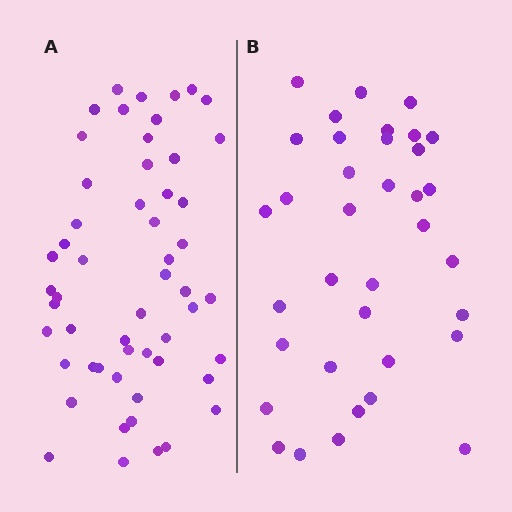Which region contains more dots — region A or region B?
Region A (the left region) has more dots.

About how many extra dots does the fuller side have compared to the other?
Region A has approximately 20 more dots than region B.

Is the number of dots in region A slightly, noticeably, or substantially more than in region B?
Region A has substantially more. The ratio is roughly 1.5 to 1.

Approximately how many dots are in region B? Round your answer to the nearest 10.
About 40 dots. (The exact count is 36, which rounds to 40.)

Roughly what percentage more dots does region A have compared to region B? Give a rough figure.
About 50% more.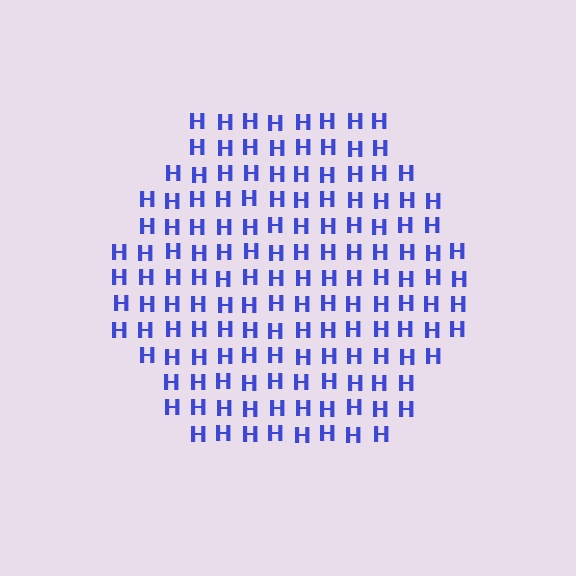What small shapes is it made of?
It is made of small letter H's.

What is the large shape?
The large shape is a hexagon.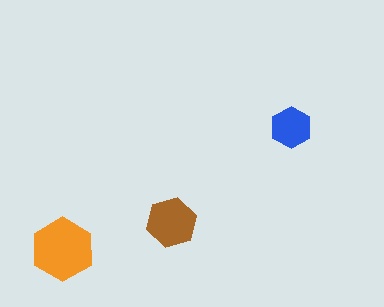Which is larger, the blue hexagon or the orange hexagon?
The orange one.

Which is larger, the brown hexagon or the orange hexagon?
The orange one.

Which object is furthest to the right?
The blue hexagon is rightmost.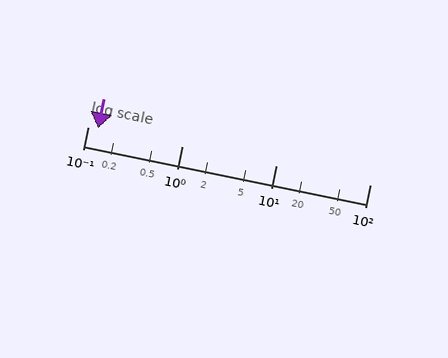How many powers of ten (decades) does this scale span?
The scale spans 3 decades, from 0.1 to 100.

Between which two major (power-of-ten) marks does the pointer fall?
The pointer is between 0.1 and 1.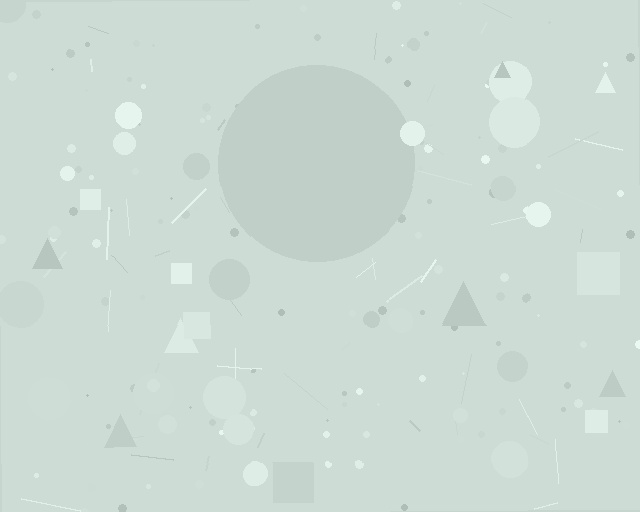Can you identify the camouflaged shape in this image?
The camouflaged shape is a circle.